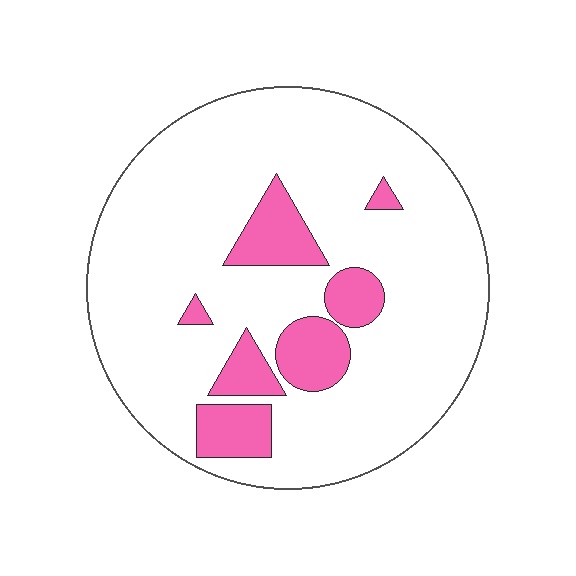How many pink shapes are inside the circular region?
7.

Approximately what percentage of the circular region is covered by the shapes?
Approximately 15%.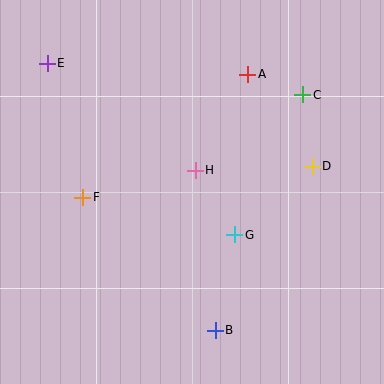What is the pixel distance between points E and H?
The distance between E and H is 183 pixels.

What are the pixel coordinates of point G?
Point G is at (235, 235).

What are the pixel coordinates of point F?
Point F is at (83, 197).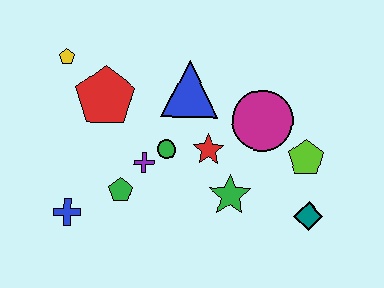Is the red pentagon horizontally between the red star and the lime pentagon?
No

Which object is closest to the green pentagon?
The purple cross is closest to the green pentagon.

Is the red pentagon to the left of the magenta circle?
Yes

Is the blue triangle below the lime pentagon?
No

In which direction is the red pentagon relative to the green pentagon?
The red pentagon is above the green pentagon.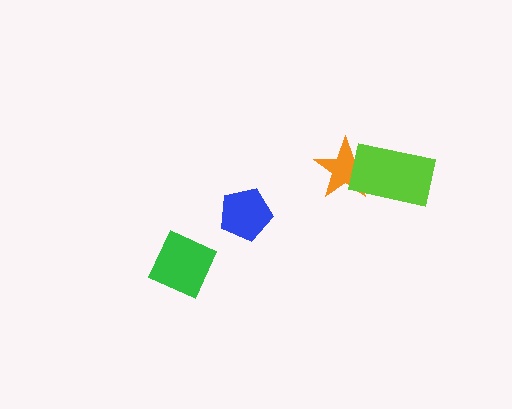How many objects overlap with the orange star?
1 object overlaps with the orange star.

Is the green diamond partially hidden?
No, no other shape covers it.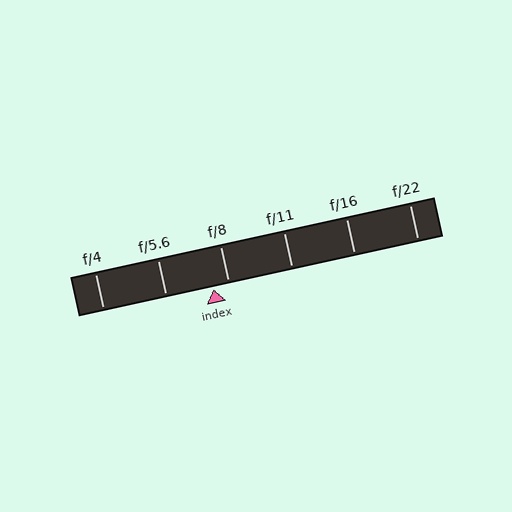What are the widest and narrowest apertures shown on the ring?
The widest aperture shown is f/4 and the narrowest is f/22.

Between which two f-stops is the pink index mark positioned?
The index mark is between f/5.6 and f/8.